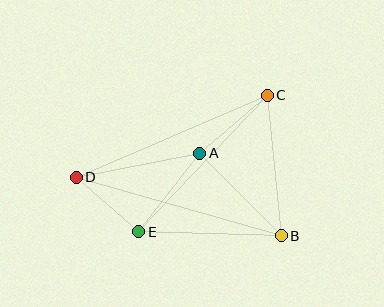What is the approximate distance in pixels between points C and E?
The distance between C and E is approximately 187 pixels.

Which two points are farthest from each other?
Points B and D are farthest from each other.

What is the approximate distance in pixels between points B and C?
The distance between B and C is approximately 141 pixels.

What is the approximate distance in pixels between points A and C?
The distance between A and C is approximately 89 pixels.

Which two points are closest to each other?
Points D and E are closest to each other.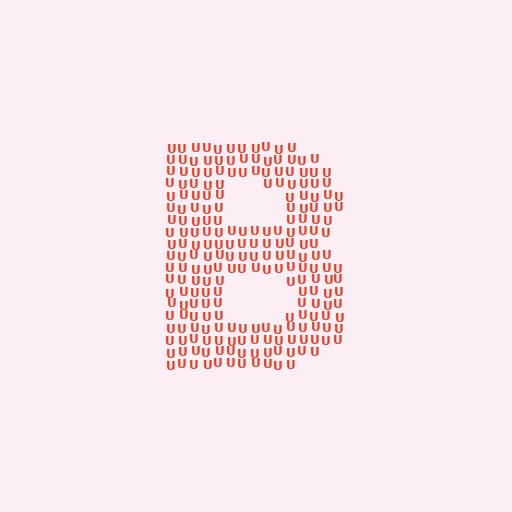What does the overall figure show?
The overall figure shows the letter B.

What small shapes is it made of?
It is made of small letter U's.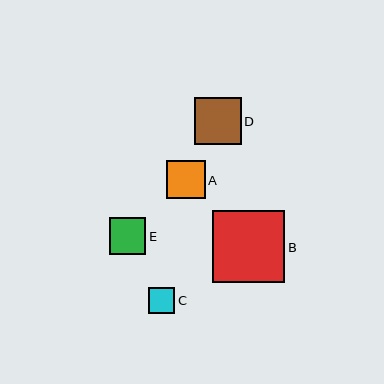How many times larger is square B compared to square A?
Square B is approximately 1.9 times the size of square A.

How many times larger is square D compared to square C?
Square D is approximately 1.8 times the size of square C.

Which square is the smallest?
Square C is the smallest with a size of approximately 26 pixels.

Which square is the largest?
Square B is the largest with a size of approximately 73 pixels.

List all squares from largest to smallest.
From largest to smallest: B, D, A, E, C.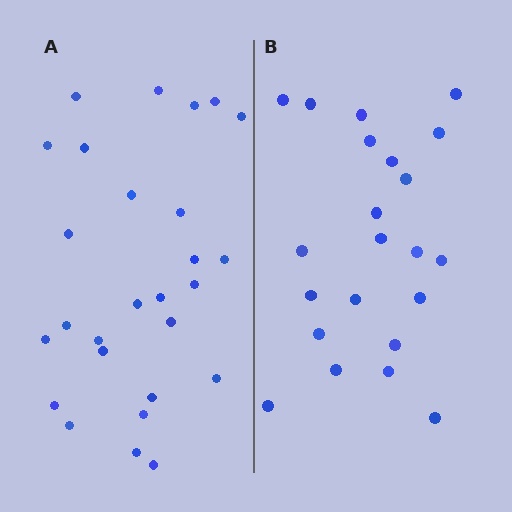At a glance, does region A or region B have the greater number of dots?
Region A (the left region) has more dots.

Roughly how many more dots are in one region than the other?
Region A has about 5 more dots than region B.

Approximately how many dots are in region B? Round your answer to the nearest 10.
About 20 dots. (The exact count is 22, which rounds to 20.)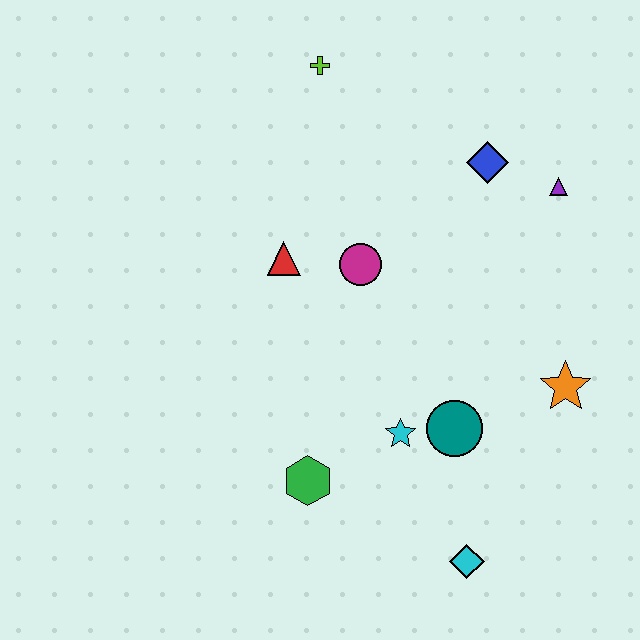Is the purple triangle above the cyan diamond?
Yes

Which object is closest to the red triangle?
The magenta circle is closest to the red triangle.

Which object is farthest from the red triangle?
The cyan diamond is farthest from the red triangle.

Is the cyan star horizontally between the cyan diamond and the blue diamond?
No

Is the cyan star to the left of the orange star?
Yes